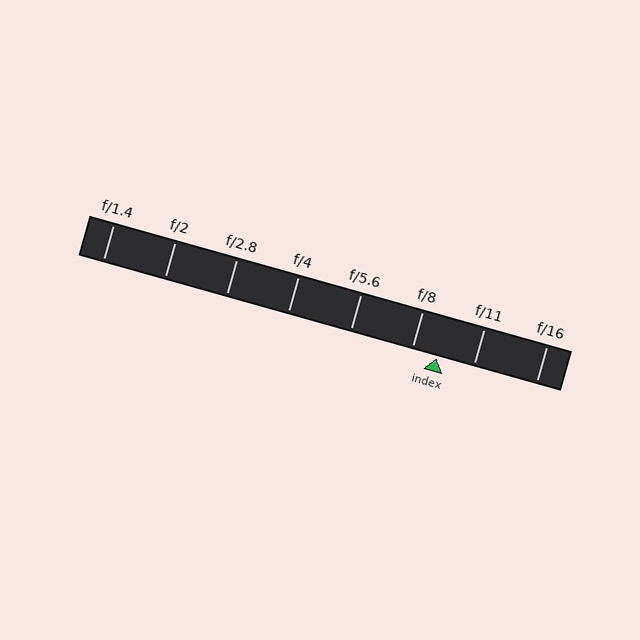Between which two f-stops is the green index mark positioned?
The index mark is between f/8 and f/11.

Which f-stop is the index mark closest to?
The index mark is closest to f/8.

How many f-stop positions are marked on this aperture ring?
There are 8 f-stop positions marked.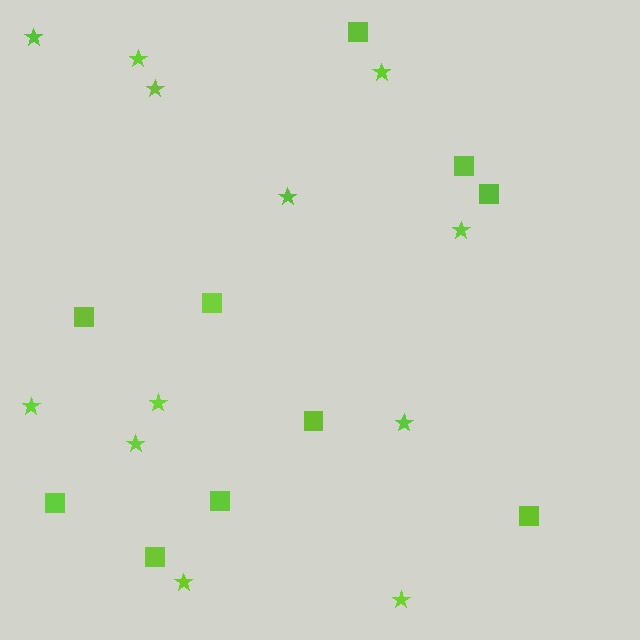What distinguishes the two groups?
There are 2 groups: one group of squares (10) and one group of stars (12).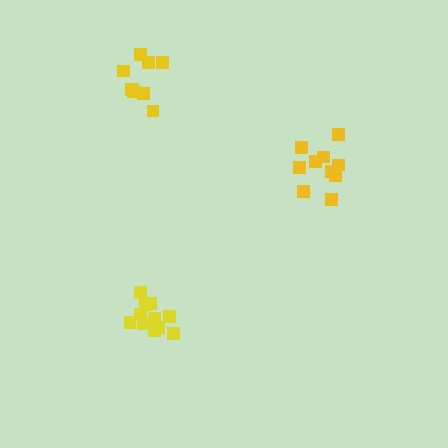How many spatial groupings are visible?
There are 3 spatial groupings.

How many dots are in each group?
Group 1: 9 dots, Group 2: 10 dots, Group 3: 11 dots (30 total).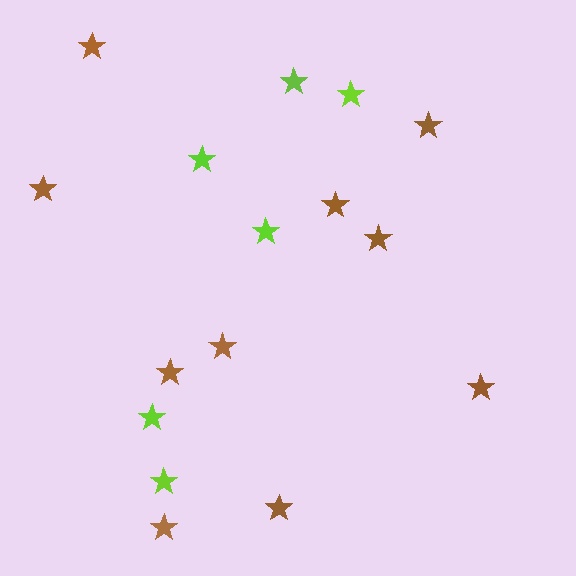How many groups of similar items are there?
There are 2 groups: one group of lime stars (6) and one group of brown stars (10).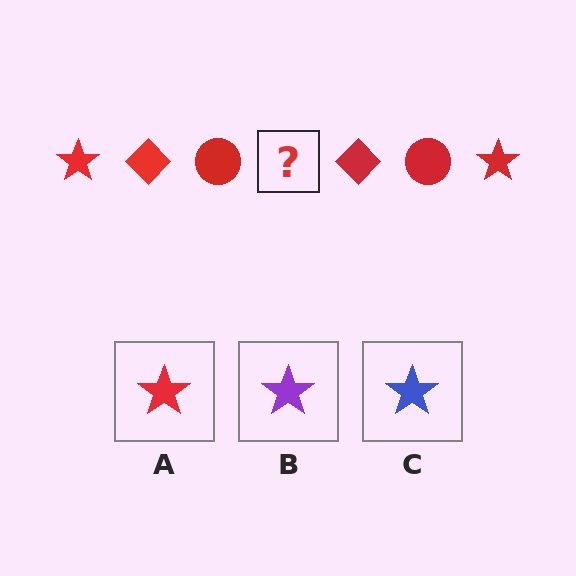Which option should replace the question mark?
Option A.